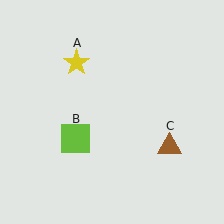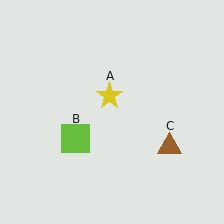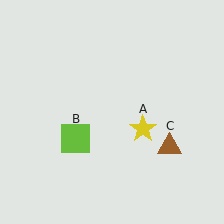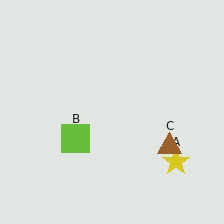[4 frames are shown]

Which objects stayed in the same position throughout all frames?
Lime square (object B) and brown triangle (object C) remained stationary.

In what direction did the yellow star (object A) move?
The yellow star (object A) moved down and to the right.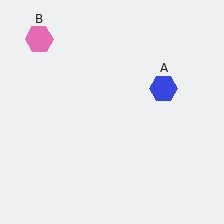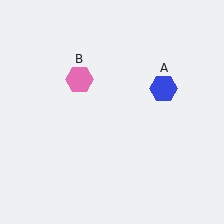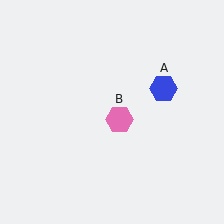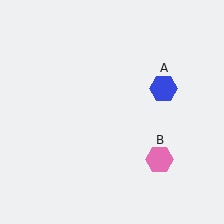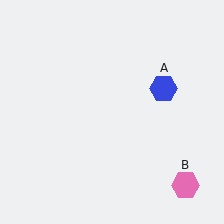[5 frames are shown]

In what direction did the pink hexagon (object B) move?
The pink hexagon (object B) moved down and to the right.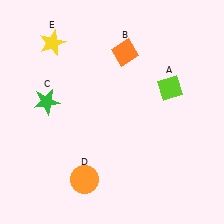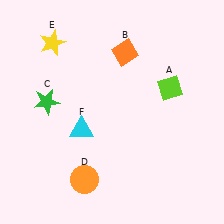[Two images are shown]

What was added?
A cyan triangle (F) was added in Image 2.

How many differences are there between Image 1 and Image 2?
There is 1 difference between the two images.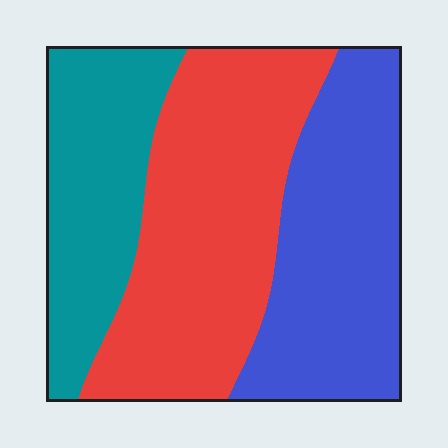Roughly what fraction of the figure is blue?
Blue takes up about one third (1/3) of the figure.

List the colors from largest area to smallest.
From largest to smallest: red, blue, teal.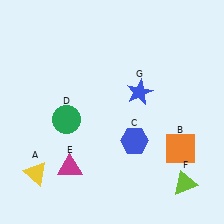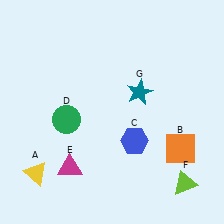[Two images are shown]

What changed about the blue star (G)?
In Image 1, G is blue. In Image 2, it changed to teal.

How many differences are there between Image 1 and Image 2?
There is 1 difference between the two images.